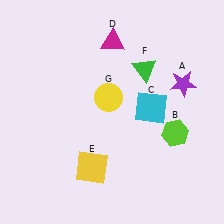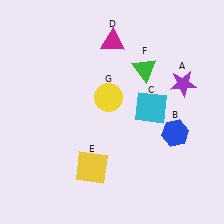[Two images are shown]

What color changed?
The hexagon (B) changed from lime in Image 1 to blue in Image 2.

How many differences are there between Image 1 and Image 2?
There is 1 difference between the two images.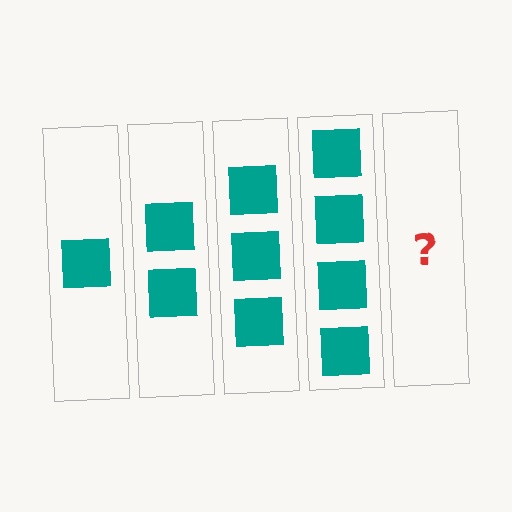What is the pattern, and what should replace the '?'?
The pattern is that each step adds one more square. The '?' should be 5 squares.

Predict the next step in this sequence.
The next step is 5 squares.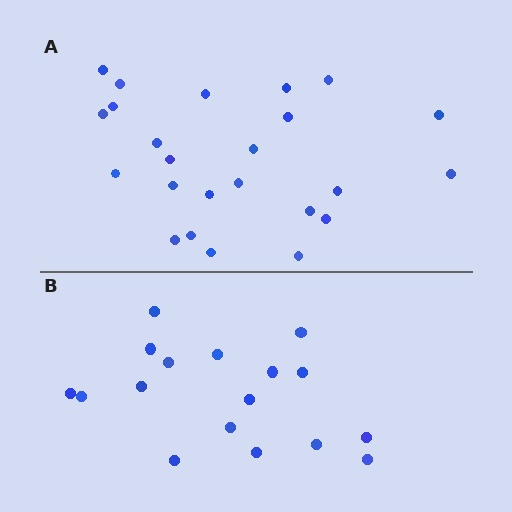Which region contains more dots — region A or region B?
Region A (the top region) has more dots.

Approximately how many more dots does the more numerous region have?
Region A has roughly 8 or so more dots than region B.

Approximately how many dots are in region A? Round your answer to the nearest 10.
About 20 dots. (The exact count is 24, which rounds to 20.)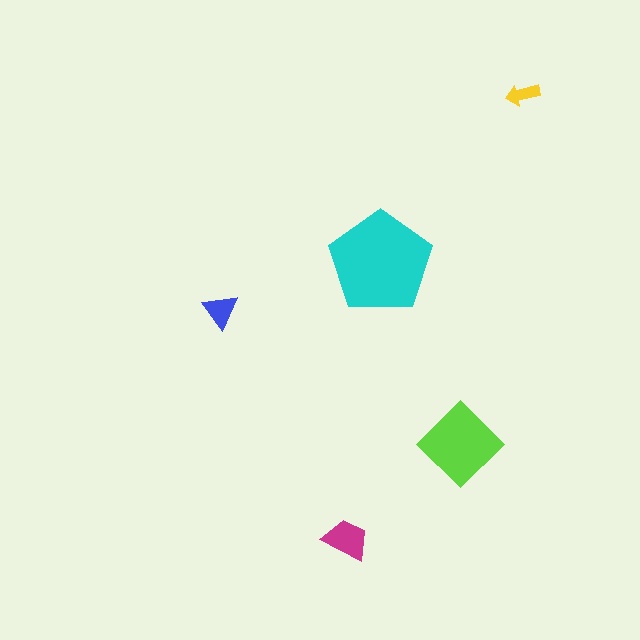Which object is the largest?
The cyan pentagon.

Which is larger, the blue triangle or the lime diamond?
The lime diamond.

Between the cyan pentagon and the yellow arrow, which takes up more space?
The cyan pentagon.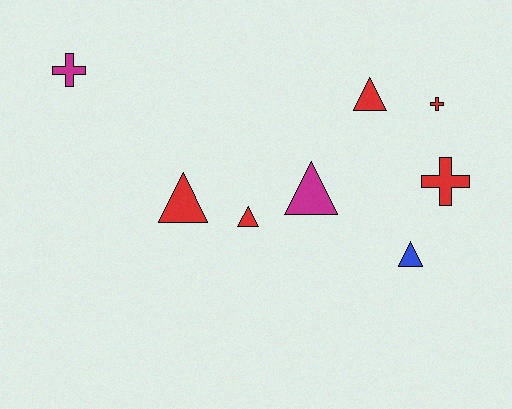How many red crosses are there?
There are 2 red crosses.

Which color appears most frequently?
Red, with 5 objects.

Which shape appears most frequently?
Triangle, with 5 objects.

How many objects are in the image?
There are 8 objects.